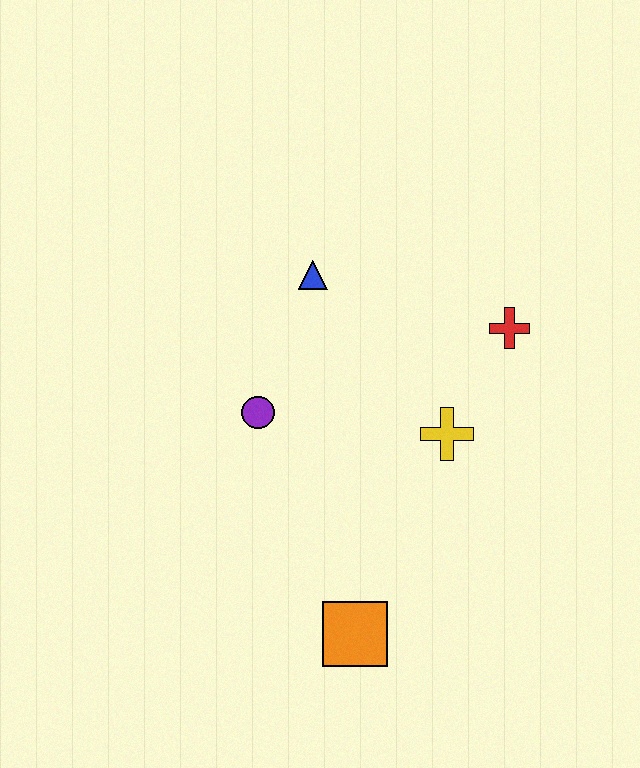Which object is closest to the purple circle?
The blue triangle is closest to the purple circle.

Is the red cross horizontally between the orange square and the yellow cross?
No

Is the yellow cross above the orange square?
Yes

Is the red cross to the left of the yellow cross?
No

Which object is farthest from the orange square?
The blue triangle is farthest from the orange square.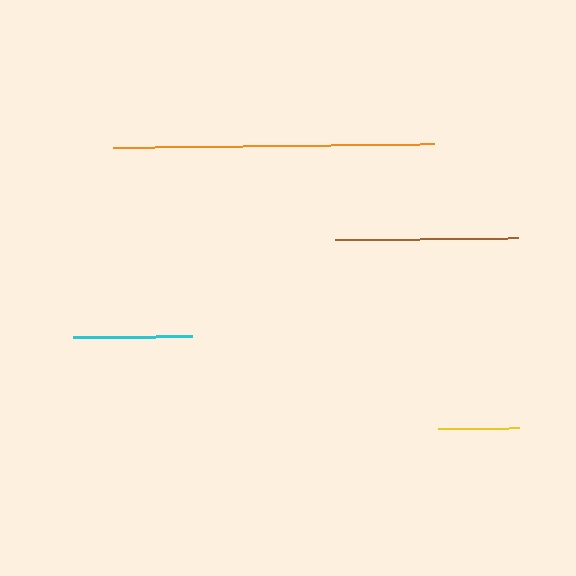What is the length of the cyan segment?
The cyan segment is approximately 119 pixels long.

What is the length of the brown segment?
The brown segment is approximately 182 pixels long.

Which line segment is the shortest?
The yellow line is the shortest at approximately 81 pixels.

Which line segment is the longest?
The orange line is the longest at approximately 321 pixels.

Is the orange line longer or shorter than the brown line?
The orange line is longer than the brown line.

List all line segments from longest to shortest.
From longest to shortest: orange, brown, cyan, yellow.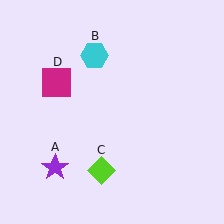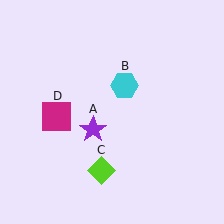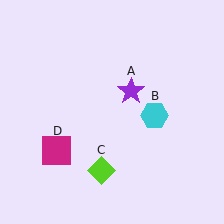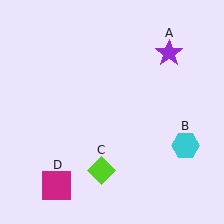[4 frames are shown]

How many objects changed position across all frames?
3 objects changed position: purple star (object A), cyan hexagon (object B), magenta square (object D).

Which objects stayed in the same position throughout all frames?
Lime diamond (object C) remained stationary.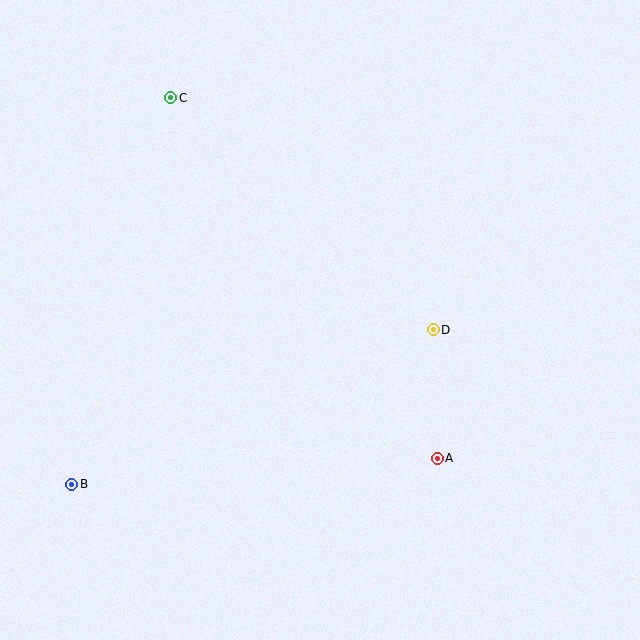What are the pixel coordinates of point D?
Point D is at (433, 330).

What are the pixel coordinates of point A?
Point A is at (437, 458).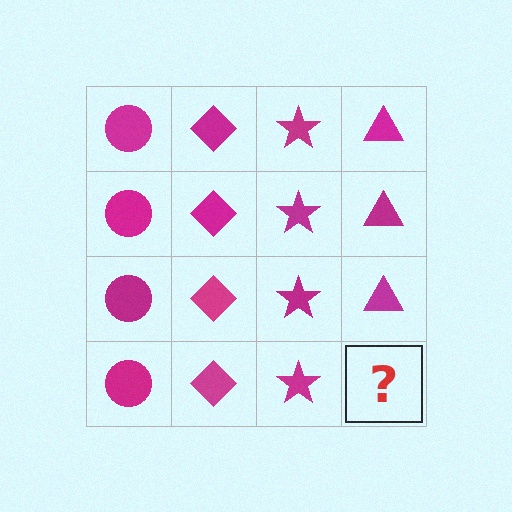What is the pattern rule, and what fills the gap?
The rule is that each column has a consistent shape. The gap should be filled with a magenta triangle.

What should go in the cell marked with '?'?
The missing cell should contain a magenta triangle.